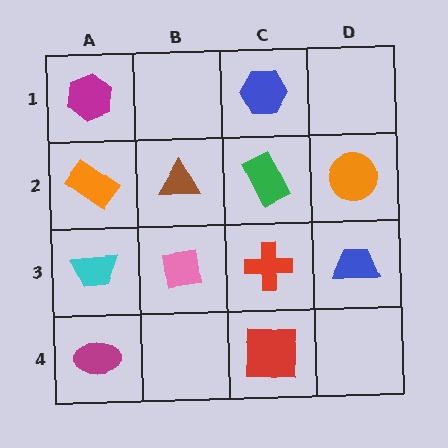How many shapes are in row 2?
4 shapes.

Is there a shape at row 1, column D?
No, that cell is empty.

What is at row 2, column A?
An orange rectangle.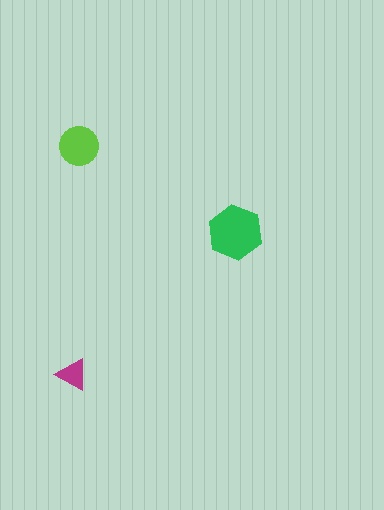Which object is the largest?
The green hexagon.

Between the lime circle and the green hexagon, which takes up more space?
The green hexagon.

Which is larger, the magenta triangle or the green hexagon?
The green hexagon.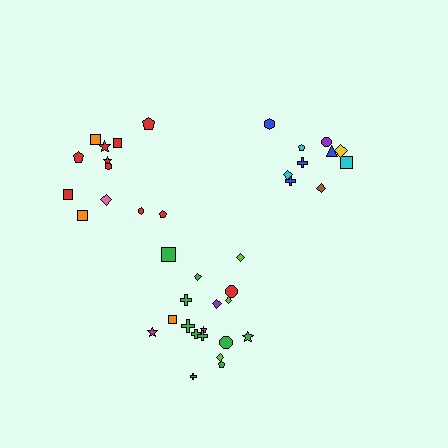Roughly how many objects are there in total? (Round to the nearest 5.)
Roughly 40 objects in total.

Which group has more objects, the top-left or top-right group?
The top-left group.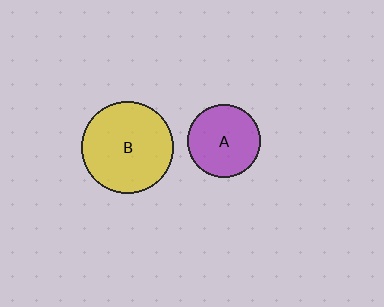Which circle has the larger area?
Circle B (yellow).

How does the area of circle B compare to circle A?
Approximately 1.6 times.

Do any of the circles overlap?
No, none of the circles overlap.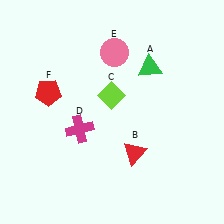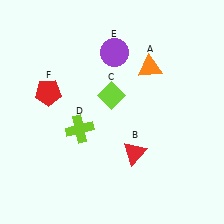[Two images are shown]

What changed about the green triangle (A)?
In Image 1, A is green. In Image 2, it changed to orange.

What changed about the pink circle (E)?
In Image 1, E is pink. In Image 2, it changed to purple.